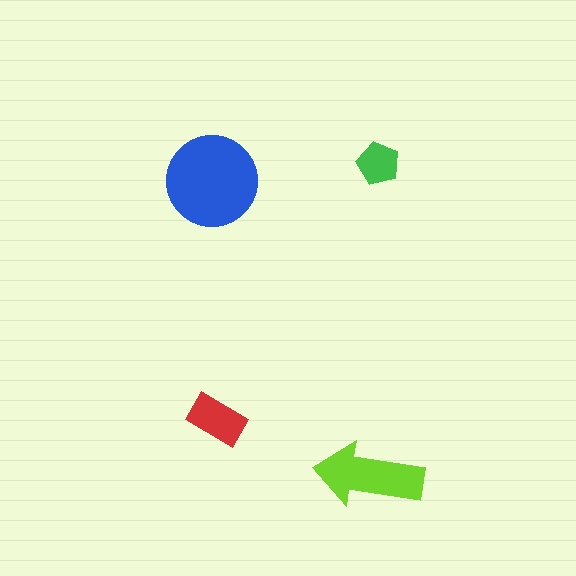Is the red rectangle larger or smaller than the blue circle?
Smaller.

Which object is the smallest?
The green pentagon.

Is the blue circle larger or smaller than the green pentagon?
Larger.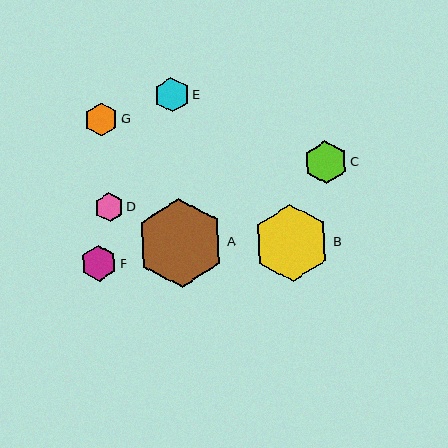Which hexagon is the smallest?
Hexagon D is the smallest with a size of approximately 28 pixels.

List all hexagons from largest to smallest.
From largest to smallest: A, B, C, F, E, G, D.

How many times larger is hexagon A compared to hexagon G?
Hexagon A is approximately 2.7 times the size of hexagon G.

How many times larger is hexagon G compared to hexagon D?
Hexagon G is approximately 1.2 times the size of hexagon D.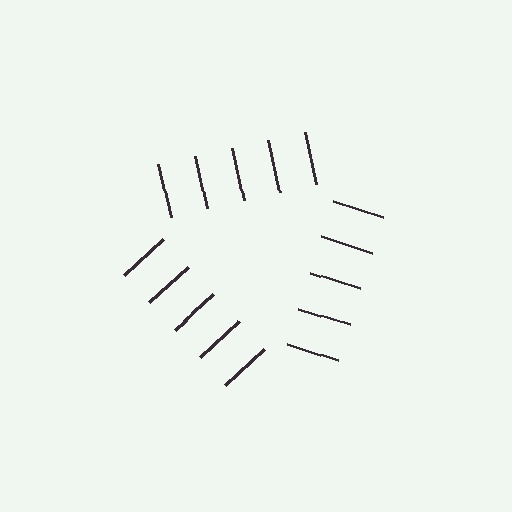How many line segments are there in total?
15 — 5 along each of the 3 edges.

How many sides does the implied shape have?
3 sides — the line-ends trace a triangle.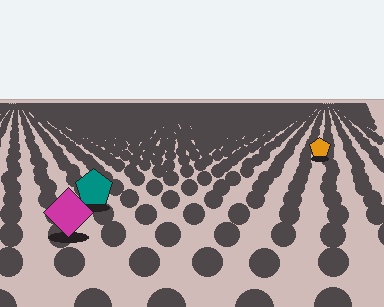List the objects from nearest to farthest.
From nearest to farthest: the magenta diamond, the teal pentagon, the orange pentagon.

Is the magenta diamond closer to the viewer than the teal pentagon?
Yes. The magenta diamond is closer — you can tell from the texture gradient: the ground texture is coarser near it.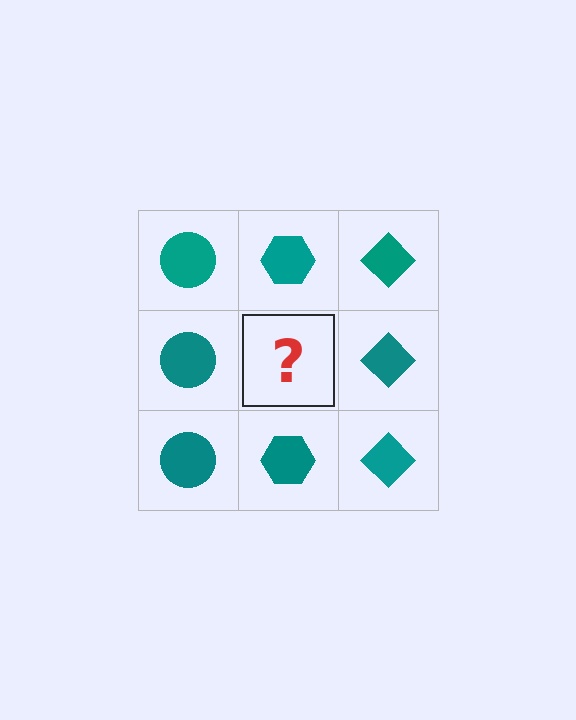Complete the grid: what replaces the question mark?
The question mark should be replaced with a teal hexagon.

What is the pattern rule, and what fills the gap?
The rule is that each column has a consistent shape. The gap should be filled with a teal hexagon.